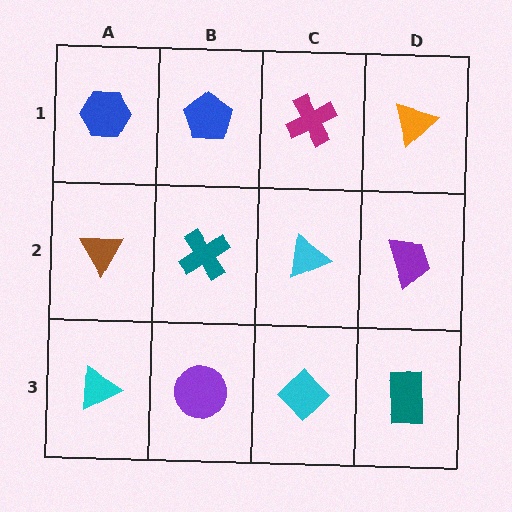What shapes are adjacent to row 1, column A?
A brown triangle (row 2, column A), a blue pentagon (row 1, column B).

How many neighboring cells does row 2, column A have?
3.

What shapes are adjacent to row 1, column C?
A cyan triangle (row 2, column C), a blue pentagon (row 1, column B), an orange triangle (row 1, column D).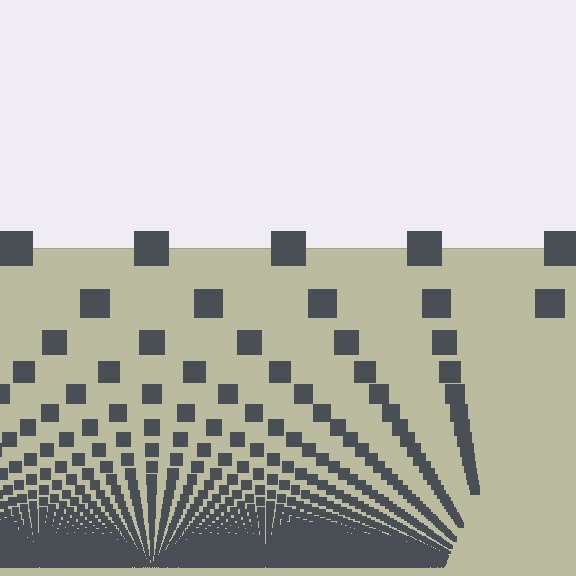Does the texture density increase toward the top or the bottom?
Density increases toward the bottom.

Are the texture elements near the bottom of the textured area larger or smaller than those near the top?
Smaller. The gradient is inverted — elements near the bottom are smaller and denser.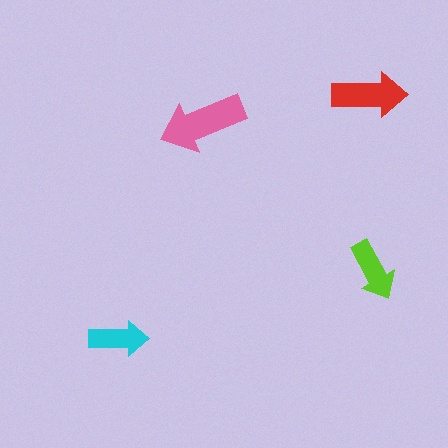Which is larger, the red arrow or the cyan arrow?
The red one.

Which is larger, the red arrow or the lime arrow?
The red one.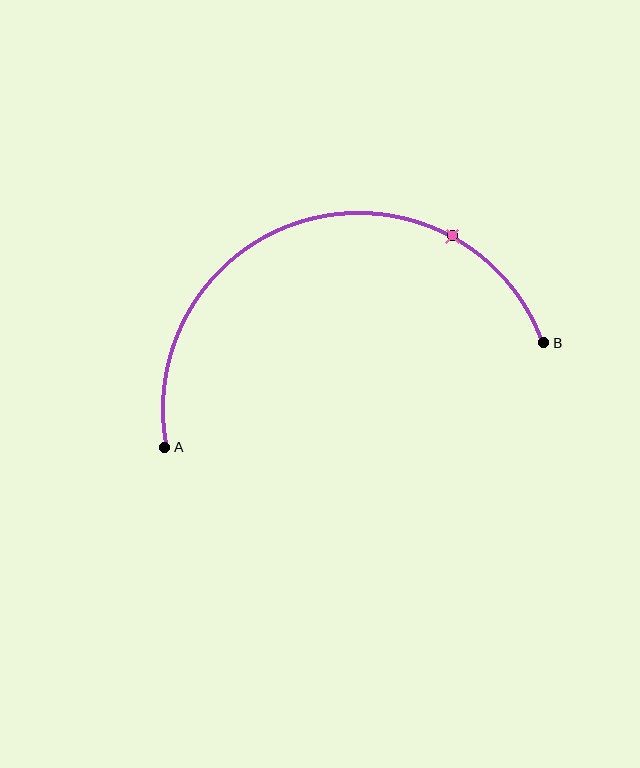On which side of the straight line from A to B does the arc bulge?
The arc bulges above the straight line connecting A and B.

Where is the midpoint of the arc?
The arc midpoint is the point on the curve farthest from the straight line joining A and B. It sits above that line.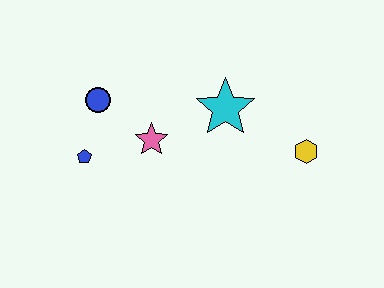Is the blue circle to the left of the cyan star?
Yes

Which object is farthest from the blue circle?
The yellow hexagon is farthest from the blue circle.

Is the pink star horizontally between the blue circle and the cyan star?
Yes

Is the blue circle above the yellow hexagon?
Yes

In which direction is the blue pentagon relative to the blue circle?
The blue pentagon is below the blue circle.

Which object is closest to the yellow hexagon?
The cyan star is closest to the yellow hexagon.